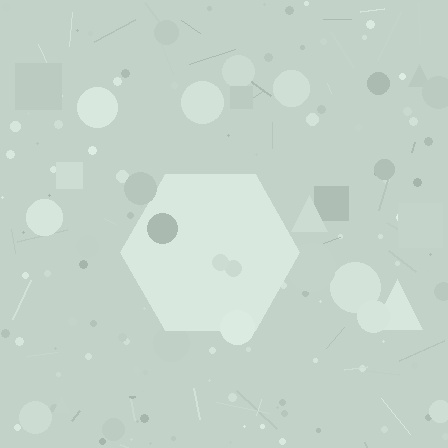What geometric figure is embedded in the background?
A hexagon is embedded in the background.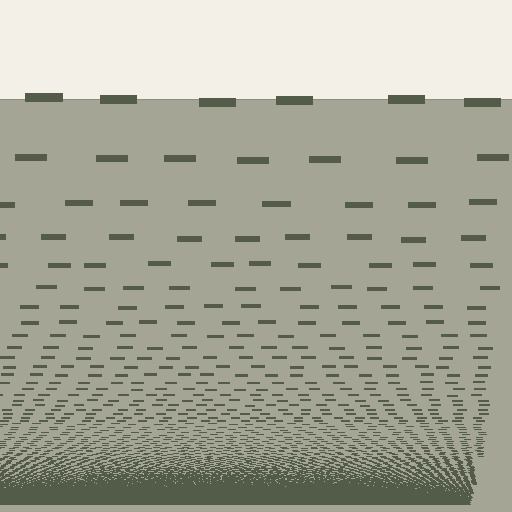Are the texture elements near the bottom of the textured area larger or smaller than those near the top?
Smaller. The gradient is inverted — elements near the bottom are smaller and denser.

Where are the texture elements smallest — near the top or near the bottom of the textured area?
Near the bottom.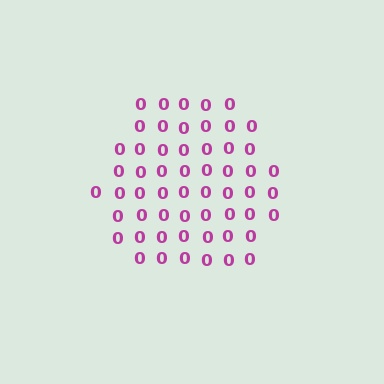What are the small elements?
The small elements are digit 0's.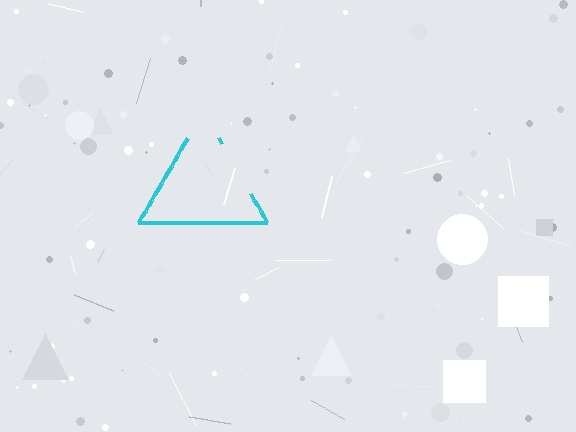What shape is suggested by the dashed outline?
The dashed outline suggests a triangle.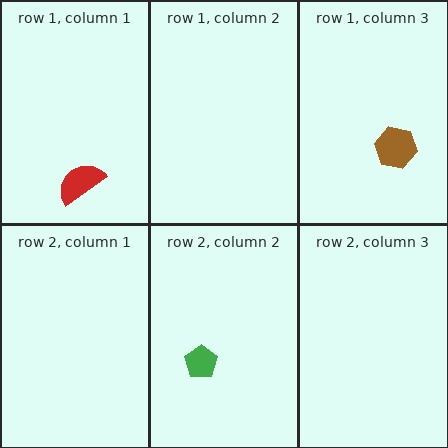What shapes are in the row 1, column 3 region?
The brown hexagon.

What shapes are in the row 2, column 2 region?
The green pentagon.